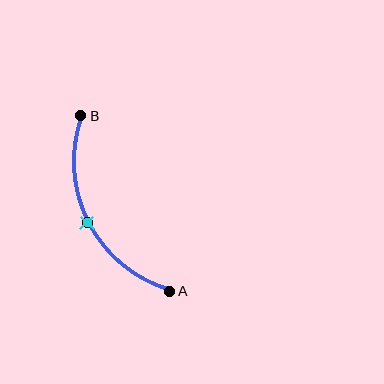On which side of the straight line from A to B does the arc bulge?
The arc bulges to the left of the straight line connecting A and B.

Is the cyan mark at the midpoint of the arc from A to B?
Yes. The cyan mark lies on the arc at equal arc-length from both A and B — it is the arc midpoint.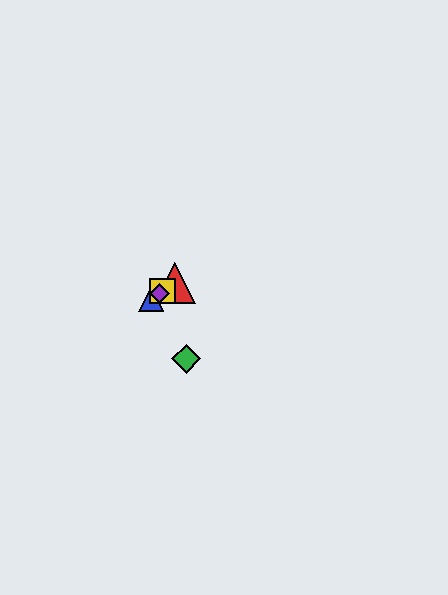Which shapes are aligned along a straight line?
The red triangle, the blue triangle, the yellow square, the purple diamond are aligned along a straight line.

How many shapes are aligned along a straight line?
4 shapes (the red triangle, the blue triangle, the yellow square, the purple diamond) are aligned along a straight line.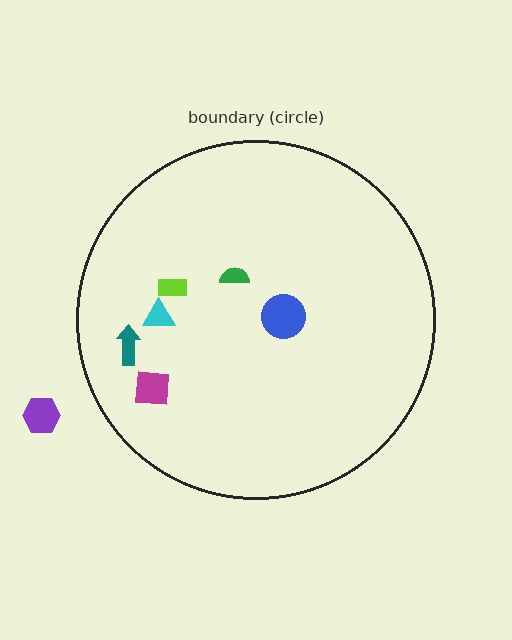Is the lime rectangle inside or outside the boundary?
Inside.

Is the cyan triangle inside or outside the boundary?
Inside.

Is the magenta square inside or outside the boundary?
Inside.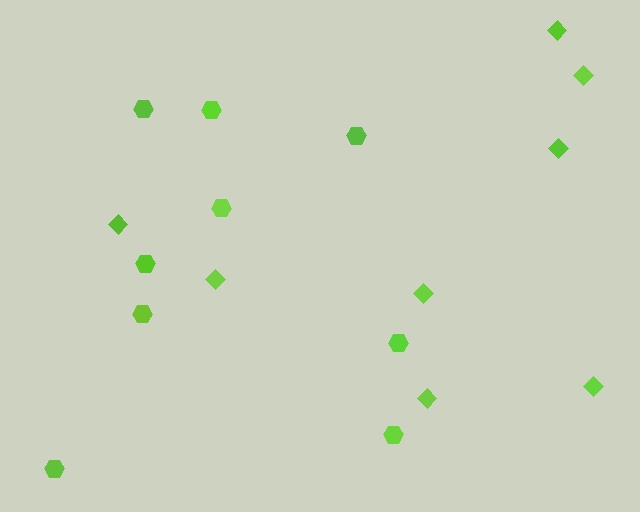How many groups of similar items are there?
There are 2 groups: one group of diamonds (8) and one group of hexagons (9).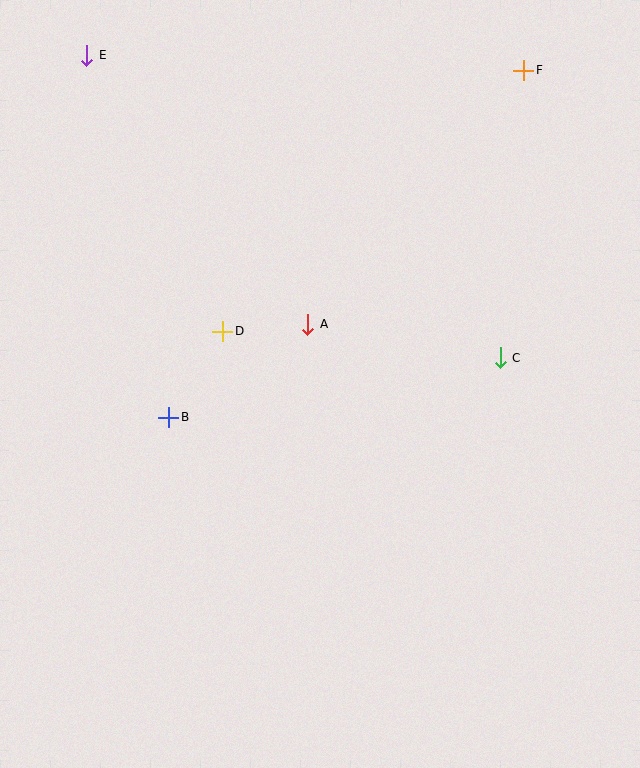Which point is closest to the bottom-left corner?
Point B is closest to the bottom-left corner.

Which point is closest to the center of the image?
Point A at (308, 324) is closest to the center.